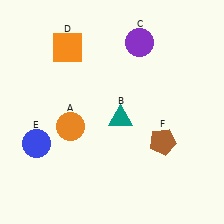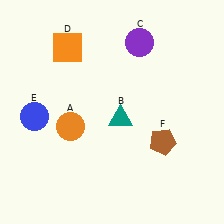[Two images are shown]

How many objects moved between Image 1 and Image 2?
1 object moved between the two images.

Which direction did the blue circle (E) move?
The blue circle (E) moved up.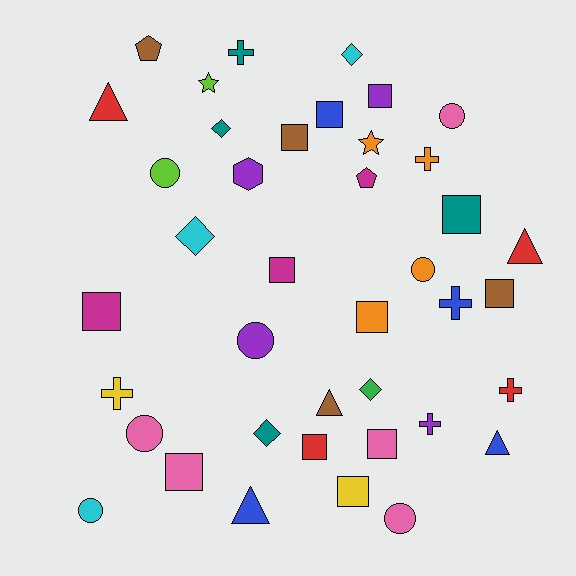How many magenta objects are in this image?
There are 3 magenta objects.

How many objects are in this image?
There are 40 objects.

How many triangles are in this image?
There are 5 triangles.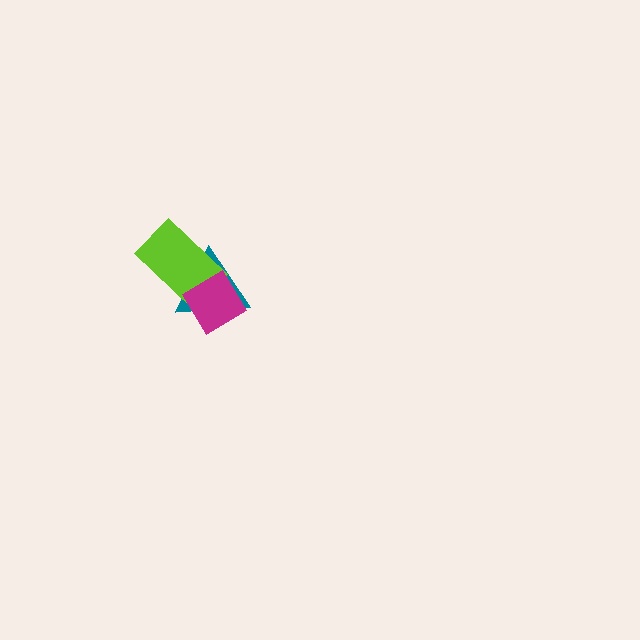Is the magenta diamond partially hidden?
No, no other shape covers it.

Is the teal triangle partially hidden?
Yes, it is partially covered by another shape.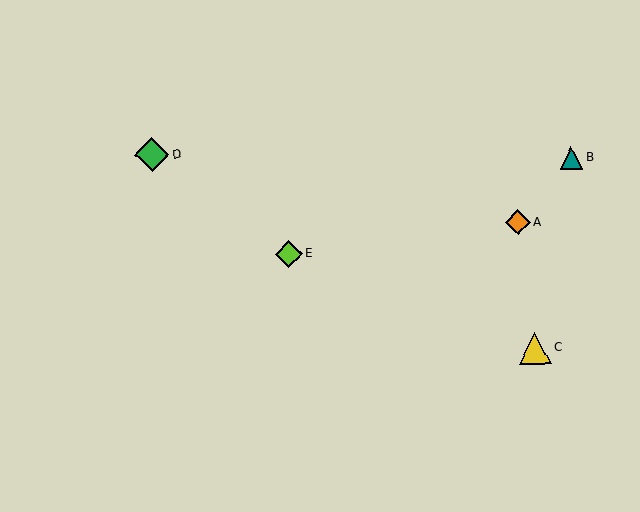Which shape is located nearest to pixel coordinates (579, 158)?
The teal triangle (labeled B) at (571, 158) is nearest to that location.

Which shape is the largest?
The green diamond (labeled D) is the largest.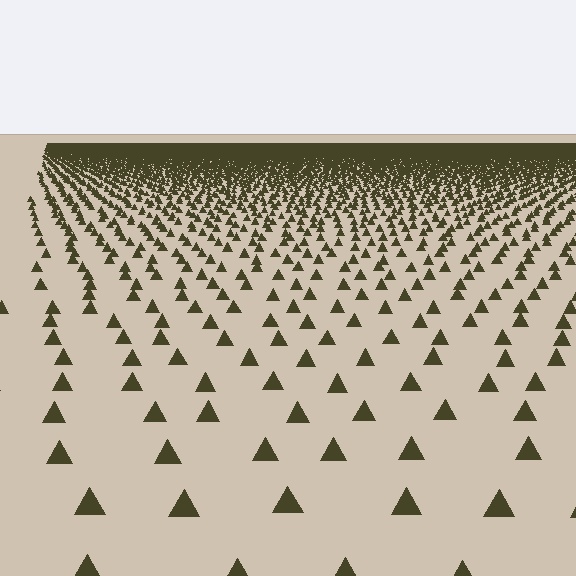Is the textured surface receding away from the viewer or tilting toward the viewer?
The surface is receding away from the viewer. Texture elements get smaller and denser toward the top.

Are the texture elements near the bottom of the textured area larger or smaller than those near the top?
Larger. Near the bottom, elements are closer to the viewer and appear at a bigger on-screen size.